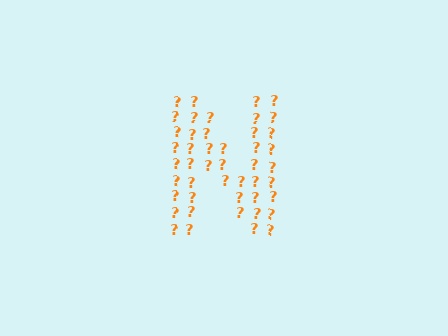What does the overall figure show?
The overall figure shows the letter N.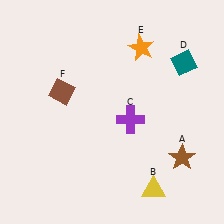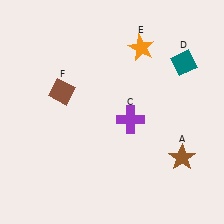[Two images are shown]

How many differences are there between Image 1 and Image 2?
There is 1 difference between the two images.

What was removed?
The yellow triangle (B) was removed in Image 2.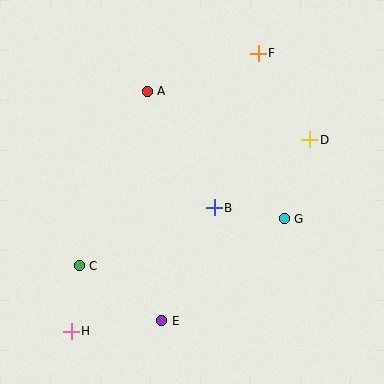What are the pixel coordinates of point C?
Point C is at (79, 266).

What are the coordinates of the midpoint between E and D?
The midpoint between E and D is at (236, 230).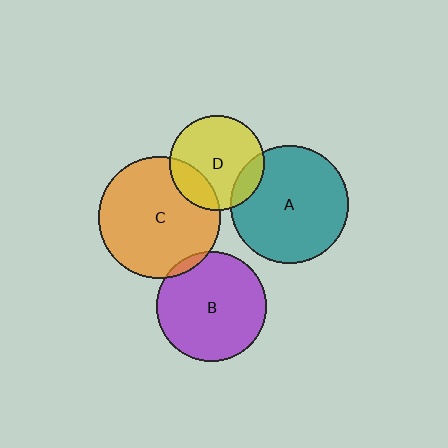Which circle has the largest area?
Circle C (orange).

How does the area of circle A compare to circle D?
Approximately 1.5 times.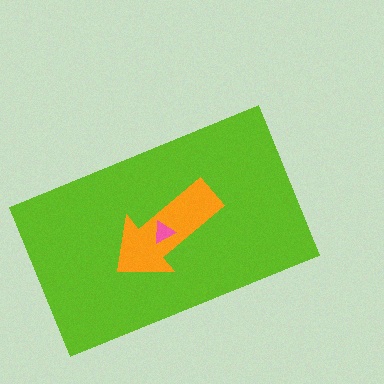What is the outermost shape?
The lime rectangle.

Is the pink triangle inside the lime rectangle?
Yes.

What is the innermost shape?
The pink triangle.